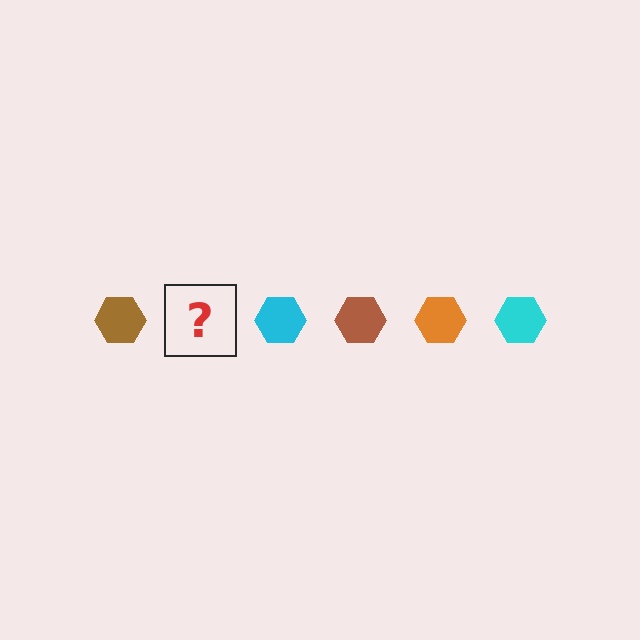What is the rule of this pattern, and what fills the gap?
The rule is that the pattern cycles through brown, orange, cyan hexagons. The gap should be filled with an orange hexagon.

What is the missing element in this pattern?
The missing element is an orange hexagon.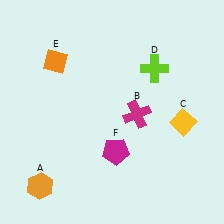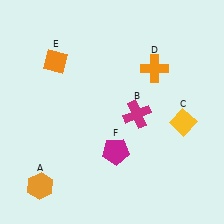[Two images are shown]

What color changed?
The cross (D) changed from lime in Image 1 to orange in Image 2.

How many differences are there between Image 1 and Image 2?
There is 1 difference between the two images.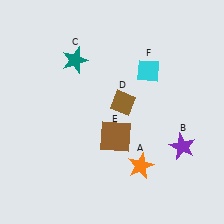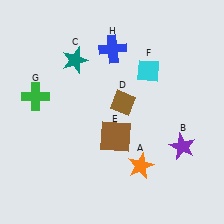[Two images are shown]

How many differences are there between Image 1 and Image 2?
There are 2 differences between the two images.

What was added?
A green cross (G), a blue cross (H) were added in Image 2.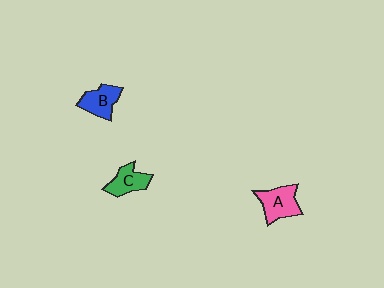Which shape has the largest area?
Shape A (pink).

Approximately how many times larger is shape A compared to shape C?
Approximately 1.3 times.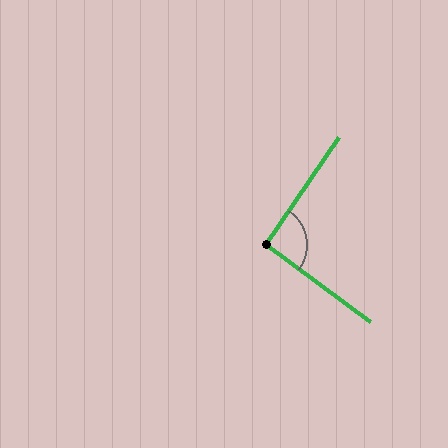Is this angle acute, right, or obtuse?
It is approximately a right angle.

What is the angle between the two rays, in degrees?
Approximately 92 degrees.